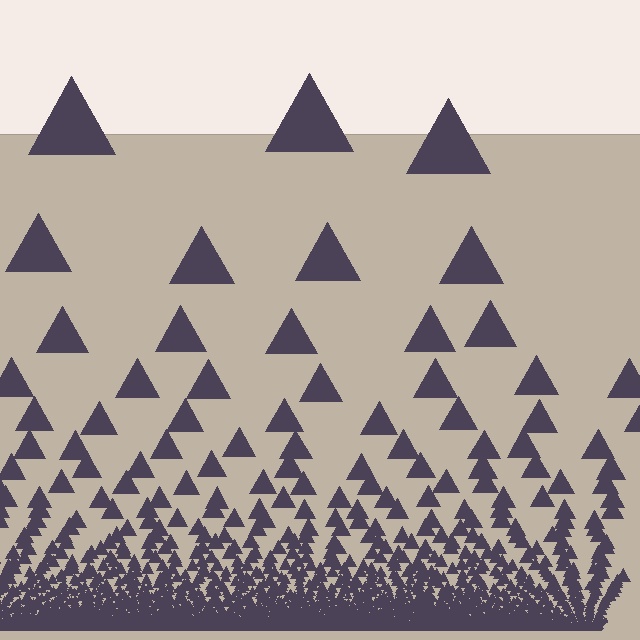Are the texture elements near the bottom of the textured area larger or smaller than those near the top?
Smaller. The gradient is inverted — elements near the bottom are smaller and denser.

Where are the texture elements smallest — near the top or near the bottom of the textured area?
Near the bottom.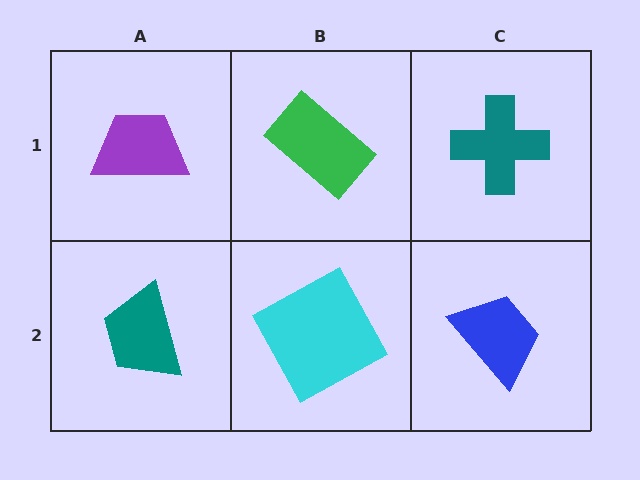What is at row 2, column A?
A teal trapezoid.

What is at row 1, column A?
A purple trapezoid.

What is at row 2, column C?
A blue trapezoid.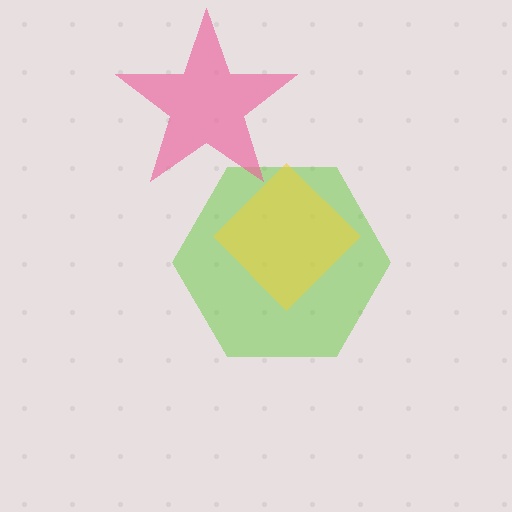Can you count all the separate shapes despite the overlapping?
Yes, there are 3 separate shapes.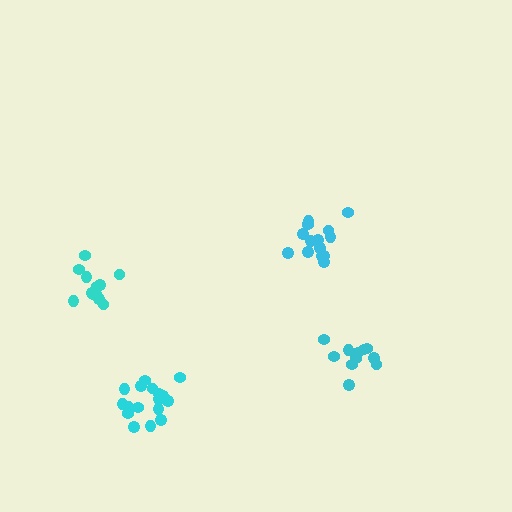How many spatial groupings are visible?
There are 4 spatial groupings.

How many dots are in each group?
Group 1: 11 dots, Group 2: 12 dots, Group 3: 14 dots, Group 4: 17 dots (54 total).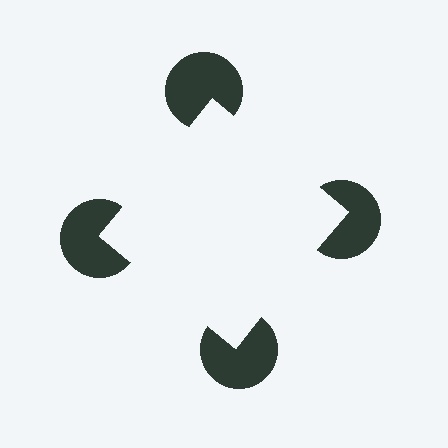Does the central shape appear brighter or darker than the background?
It typically appears slightly brighter than the background, even though no actual brightness change is drawn.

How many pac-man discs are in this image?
There are 4 — one at each vertex of the illusory square.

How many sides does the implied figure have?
4 sides.